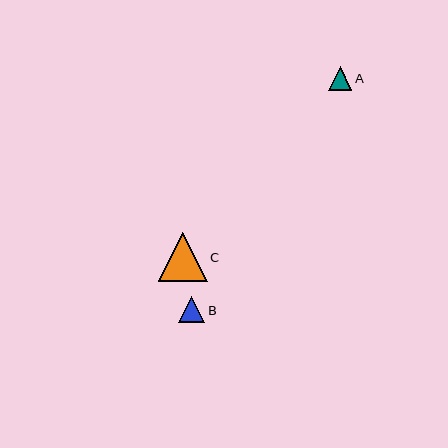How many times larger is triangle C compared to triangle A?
Triangle C is approximately 2.1 times the size of triangle A.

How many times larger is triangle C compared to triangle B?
Triangle C is approximately 1.9 times the size of triangle B.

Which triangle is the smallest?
Triangle A is the smallest with a size of approximately 23 pixels.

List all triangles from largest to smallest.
From largest to smallest: C, B, A.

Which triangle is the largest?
Triangle C is the largest with a size of approximately 49 pixels.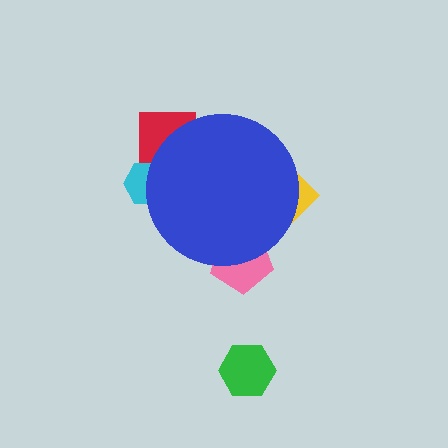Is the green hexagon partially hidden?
No, the green hexagon is fully visible.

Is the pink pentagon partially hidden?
Yes, the pink pentagon is partially hidden behind the blue circle.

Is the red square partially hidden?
Yes, the red square is partially hidden behind the blue circle.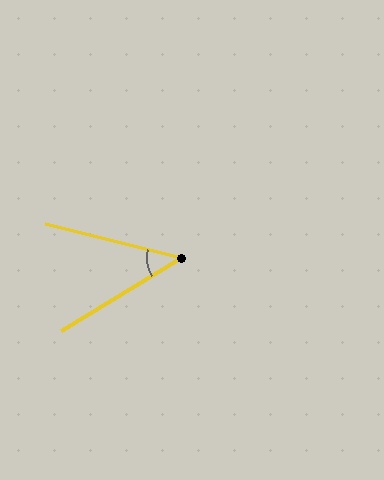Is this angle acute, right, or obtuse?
It is acute.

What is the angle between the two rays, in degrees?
Approximately 45 degrees.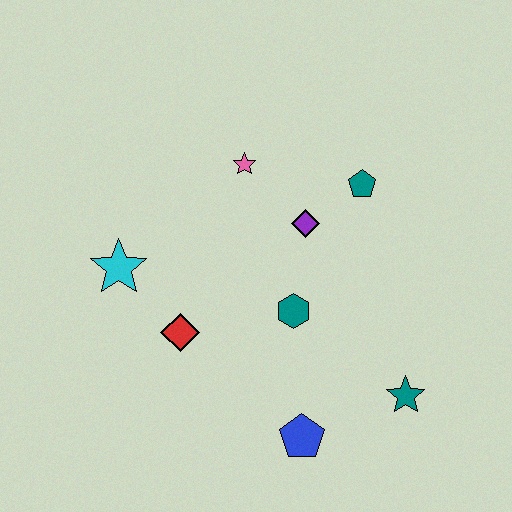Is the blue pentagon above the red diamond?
No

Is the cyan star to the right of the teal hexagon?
No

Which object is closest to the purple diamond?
The teal pentagon is closest to the purple diamond.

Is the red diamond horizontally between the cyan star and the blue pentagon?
Yes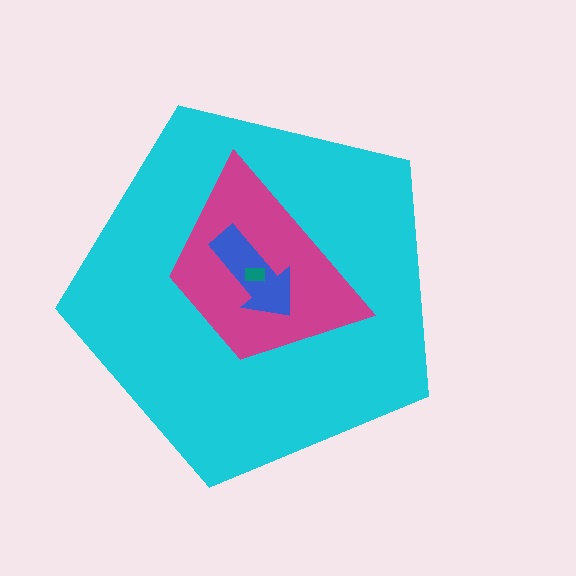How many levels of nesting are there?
4.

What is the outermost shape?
The cyan pentagon.